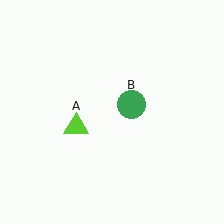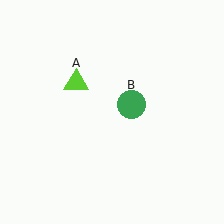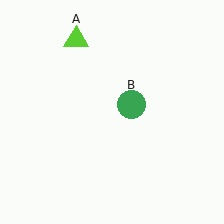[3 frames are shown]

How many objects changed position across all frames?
1 object changed position: lime triangle (object A).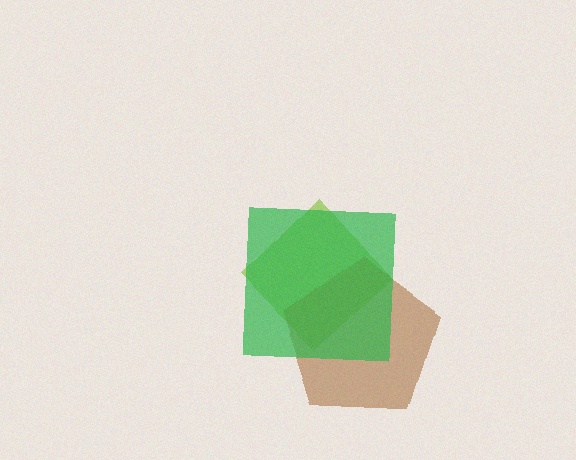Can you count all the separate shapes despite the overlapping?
Yes, there are 3 separate shapes.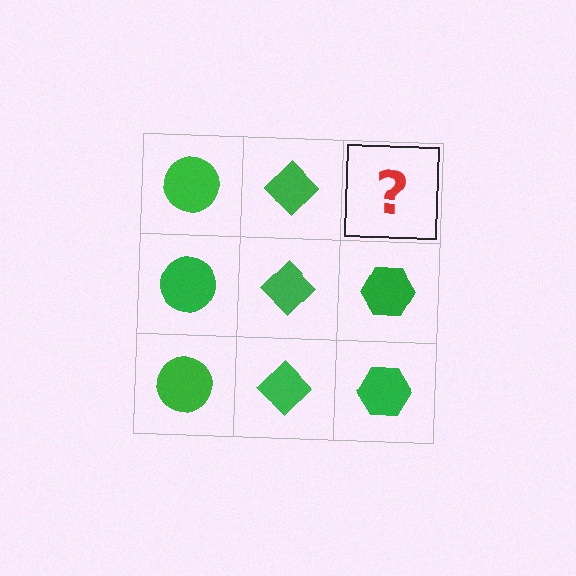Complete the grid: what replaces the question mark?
The question mark should be replaced with a green hexagon.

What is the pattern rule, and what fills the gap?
The rule is that each column has a consistent shape. The gap should be filled with a green hexagon.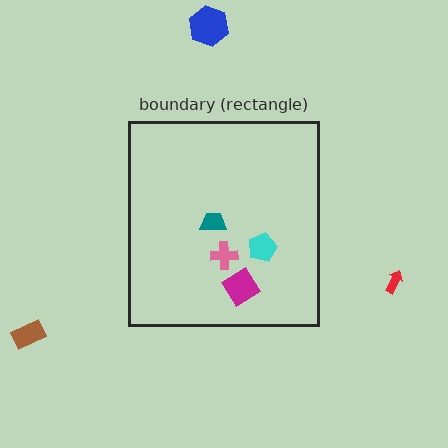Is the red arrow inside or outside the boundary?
Outside.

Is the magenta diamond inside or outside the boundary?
Inside.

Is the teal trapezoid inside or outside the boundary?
Inside.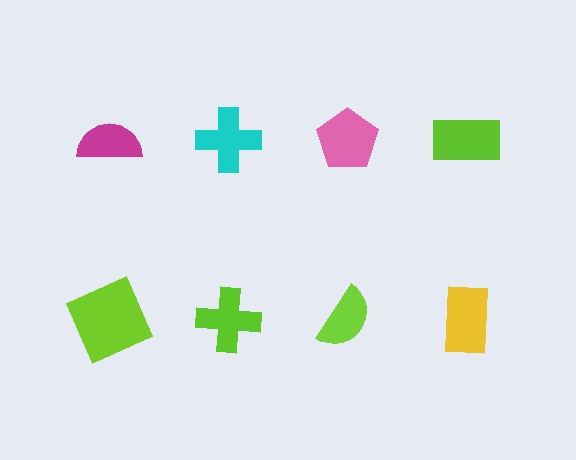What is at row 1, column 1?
A magenta semicircle.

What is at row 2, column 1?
A lime square.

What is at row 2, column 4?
A yellow rectangle.